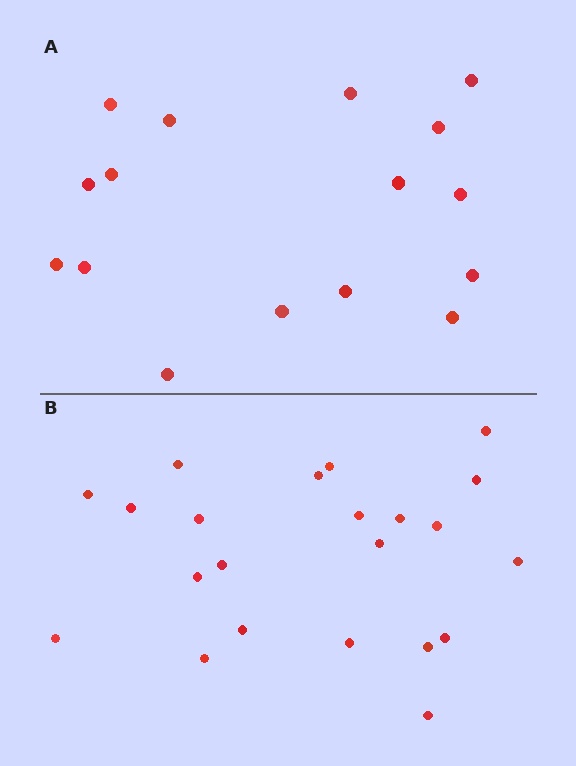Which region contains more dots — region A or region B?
Region B (the bottom region) has more dots.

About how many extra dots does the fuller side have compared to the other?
Region B has about 6 more dots than region A.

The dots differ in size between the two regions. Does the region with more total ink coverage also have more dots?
No. Region A has more total ink coverage because its dots are larger, but region B actually contains more individual dots. Total area can be misleading — the number of items is what matters here.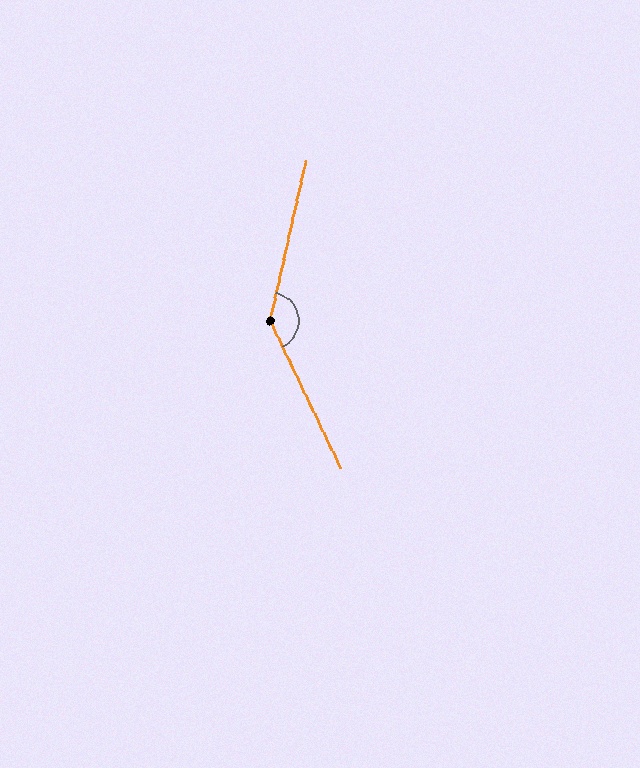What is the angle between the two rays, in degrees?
Approximately 142 degrees.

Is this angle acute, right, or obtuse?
It is obtuse.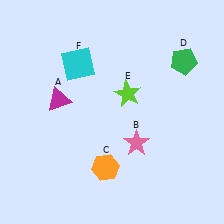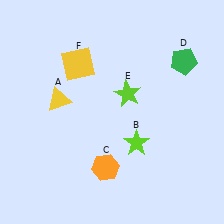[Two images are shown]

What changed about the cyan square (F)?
In Image 1, F is cyan. In Image 2, it changed to yellow.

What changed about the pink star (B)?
In Image 1, B is pink. In Image 2, it changed to lime.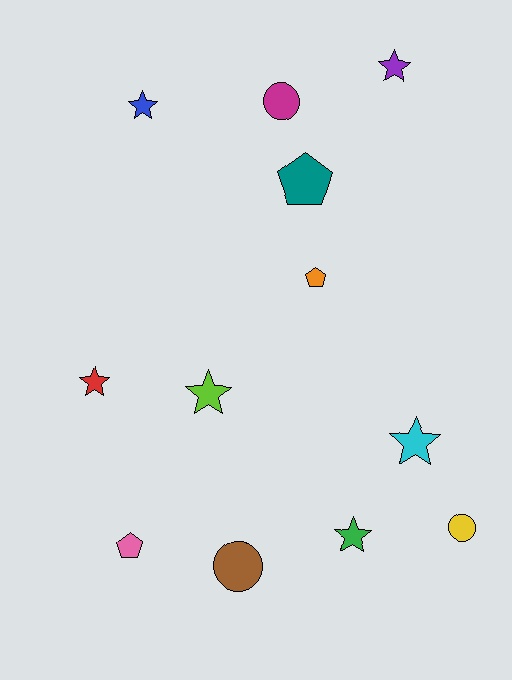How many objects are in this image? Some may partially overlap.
There are 12 objects.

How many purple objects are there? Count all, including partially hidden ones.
There is 1 purple object.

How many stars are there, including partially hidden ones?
There are 6 stars.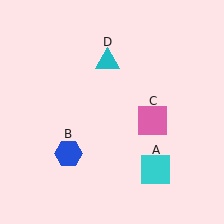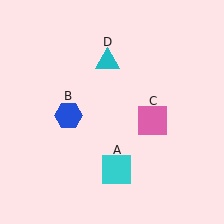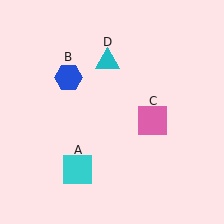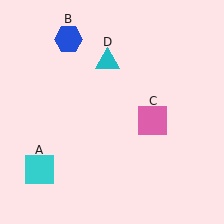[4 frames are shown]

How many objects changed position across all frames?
2 objects changed position: cyan square (object A), blue hexagon (object B).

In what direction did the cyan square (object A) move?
The cyan square (object A) moved left.